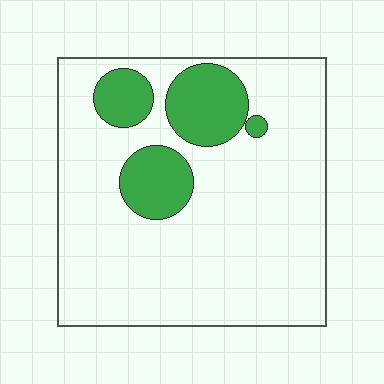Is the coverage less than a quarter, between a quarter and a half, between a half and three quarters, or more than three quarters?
Less than a quarter.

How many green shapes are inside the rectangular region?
4.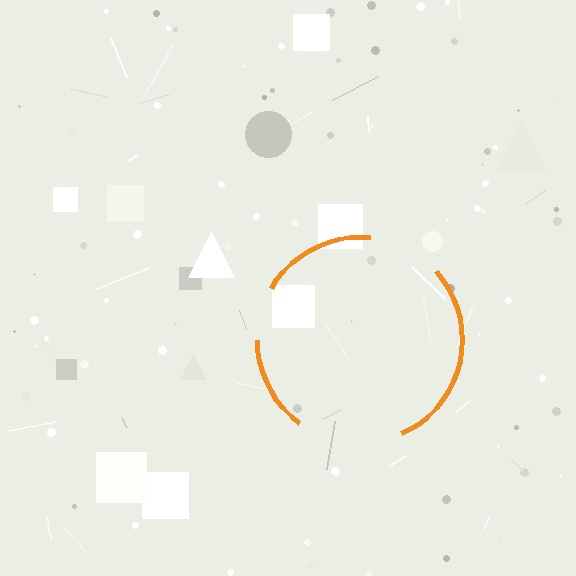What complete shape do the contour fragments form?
The contour fragments form a circle.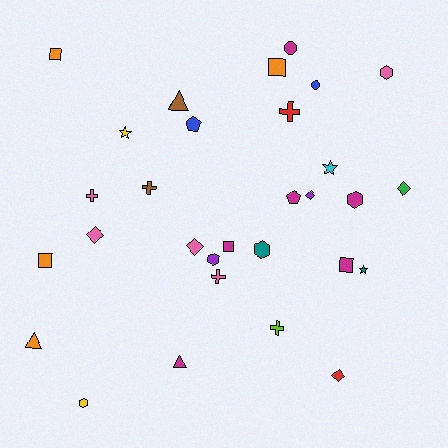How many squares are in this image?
There are 5 squares.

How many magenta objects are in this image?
There are 6 magenta objects.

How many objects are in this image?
There are 30 objects.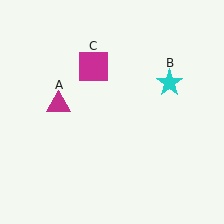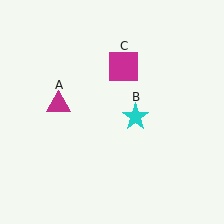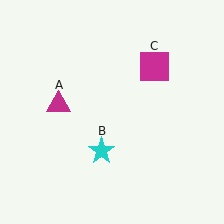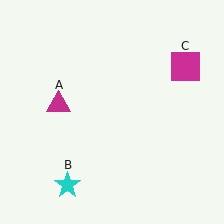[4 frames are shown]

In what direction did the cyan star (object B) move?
The cyan star (object B) moved down and to the left.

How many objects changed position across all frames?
2 objects changed position: cyan star (object B), magenta square (object C).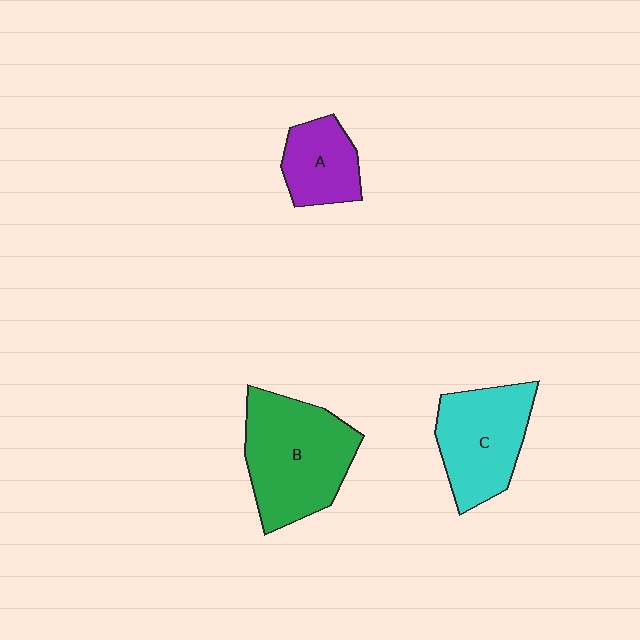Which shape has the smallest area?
Shape A (purple).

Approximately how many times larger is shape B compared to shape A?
Approximately 2.0 times.